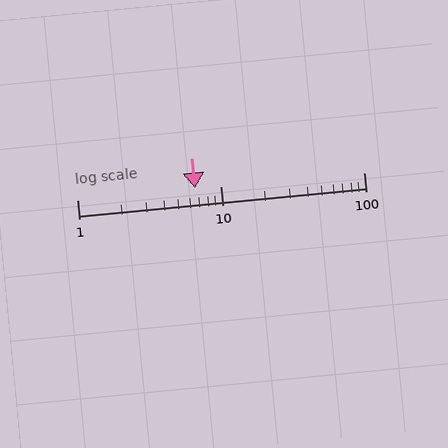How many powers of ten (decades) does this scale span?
The scale spans 2 decades, from 1 to 100.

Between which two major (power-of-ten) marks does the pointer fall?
The pointer is between 1 and 10.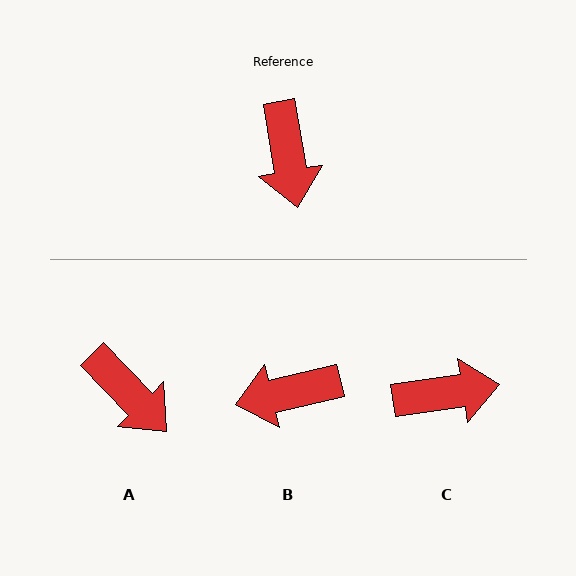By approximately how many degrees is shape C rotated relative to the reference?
Approximately 89 degrees counter-clockwise.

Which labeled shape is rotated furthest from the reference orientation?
C, about 89 degrees away.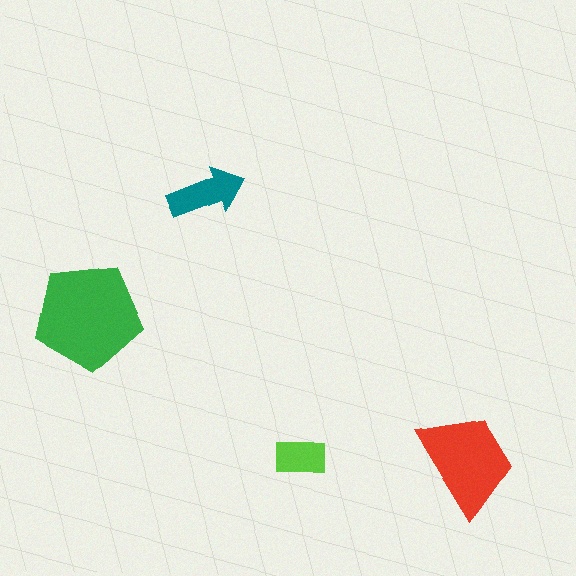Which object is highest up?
The teal arrow is topmost.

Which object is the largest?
The green pentagon.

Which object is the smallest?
The lime rectangle.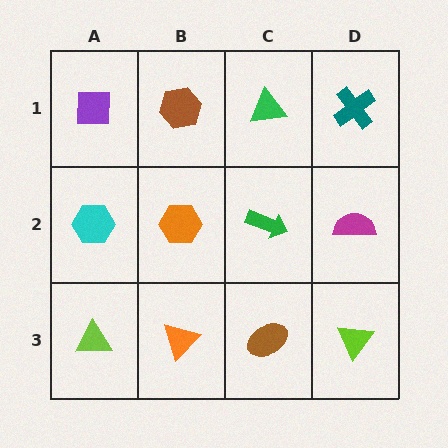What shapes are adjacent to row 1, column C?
A green arrow (row 2, column C), a brown hexagon (row 1, column B), a teal cross (row 1, column D).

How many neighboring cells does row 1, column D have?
2.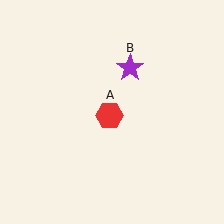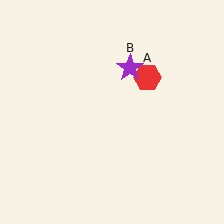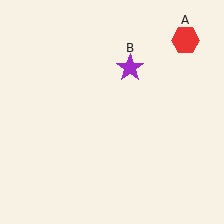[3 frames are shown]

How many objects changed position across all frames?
1 object changed position: red hexagon (object A).